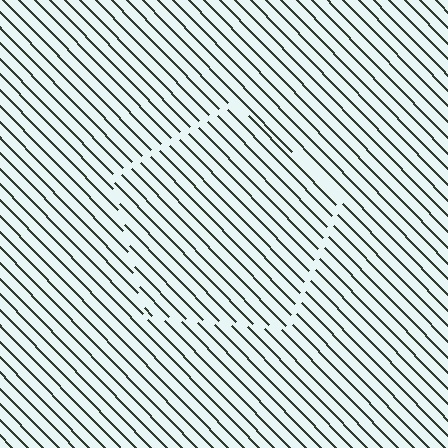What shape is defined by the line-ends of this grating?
An illusory pentagon. The interior of the shape contains the same grating, shifted by half a period — the contour is defined by the phase discontinuity where line-ends from the inner and outer gratings abut.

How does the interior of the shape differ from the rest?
The interior of the shape contains the same grating, shifted by half a period — the contour is defined by the phase discontinuity where line-ends from the inner and outer gratings abut.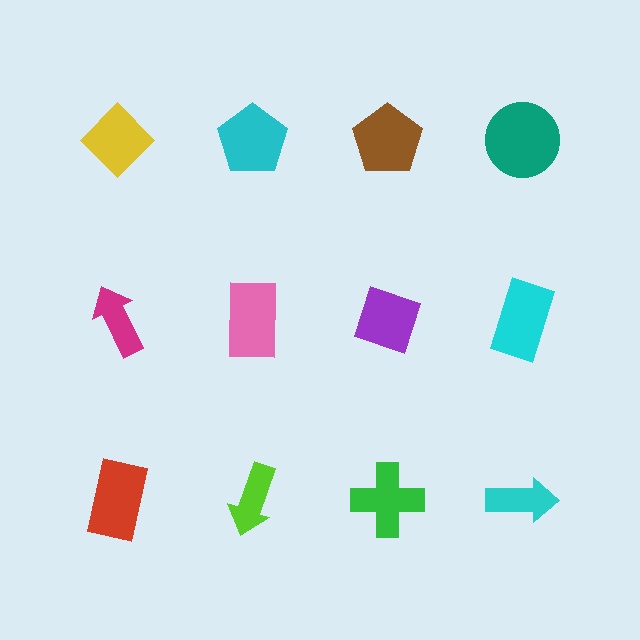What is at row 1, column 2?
A cyan pentagon.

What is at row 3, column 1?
A red rectangle.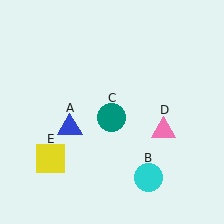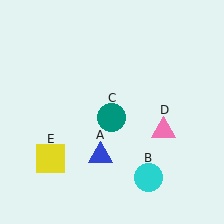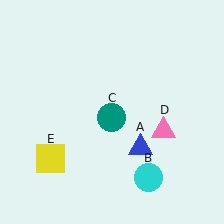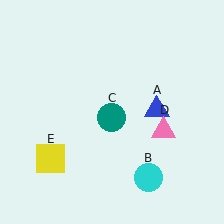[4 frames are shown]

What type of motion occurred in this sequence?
The blue triangle (object A) rotated counterclockwise around the center of the scene.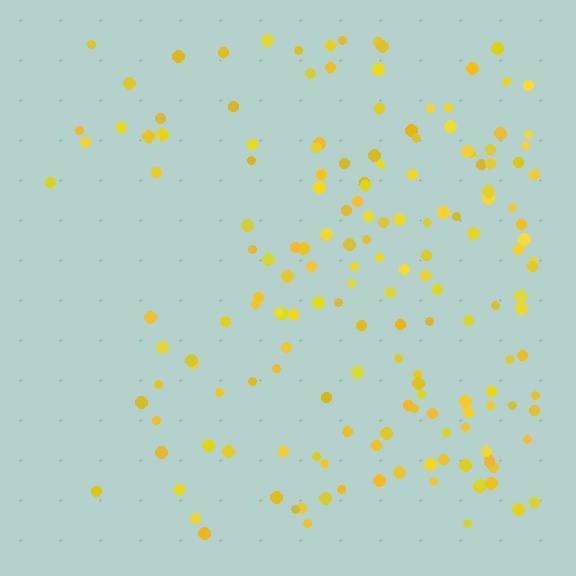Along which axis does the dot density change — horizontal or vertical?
Horizontal.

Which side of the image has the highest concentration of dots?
The right.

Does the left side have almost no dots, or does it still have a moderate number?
Still a moderate number, just noticeably fewer than the right.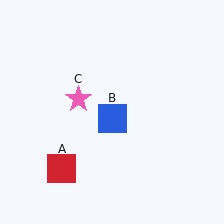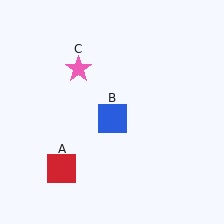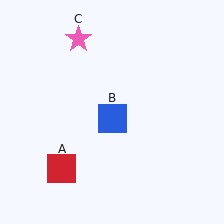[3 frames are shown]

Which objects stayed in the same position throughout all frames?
Red square (object A) and blue square (object B) remained stationary.